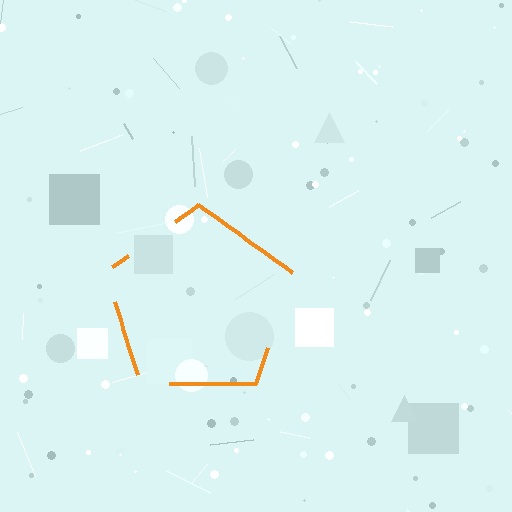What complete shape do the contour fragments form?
The contour fragments form a pentagon.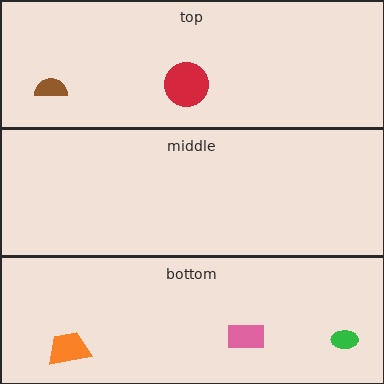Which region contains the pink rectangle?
The bottom region.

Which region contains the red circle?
The top region.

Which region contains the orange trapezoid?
The bottom region.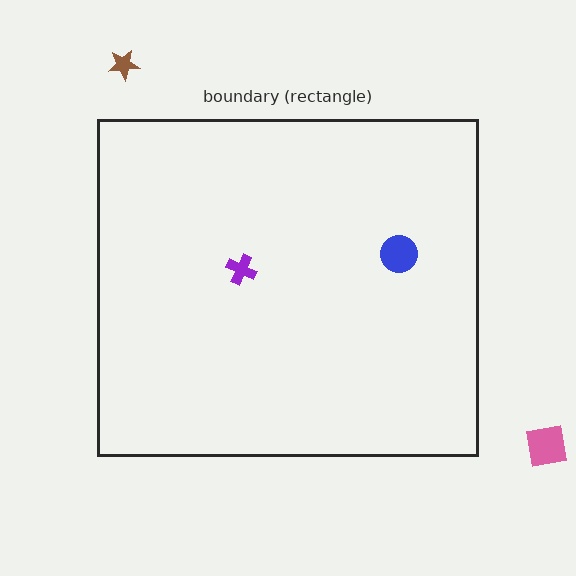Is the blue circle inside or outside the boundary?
Inside.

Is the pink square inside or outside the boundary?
Outside.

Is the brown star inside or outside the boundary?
Outside.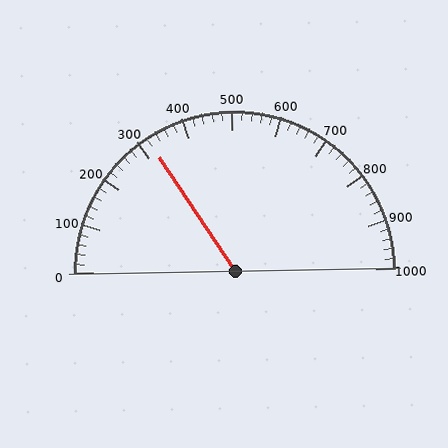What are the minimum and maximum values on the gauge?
The gauge ranges from 0 to 1000.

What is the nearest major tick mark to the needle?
The nearest major tick mark is 300.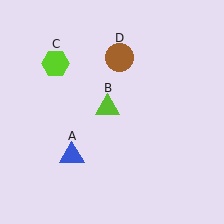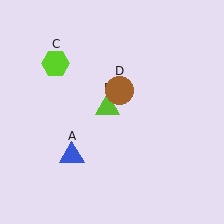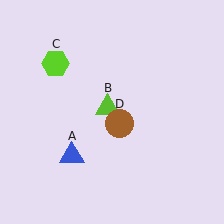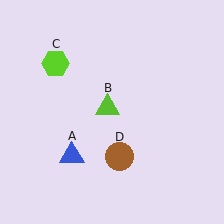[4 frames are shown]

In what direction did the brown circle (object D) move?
The brown circle (object D) moved down.